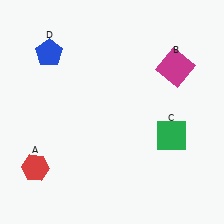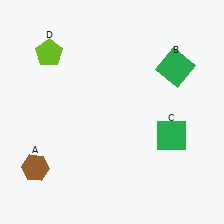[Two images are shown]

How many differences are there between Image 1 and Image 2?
There are 3 differences between the two images.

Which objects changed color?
A changed from red to brown. B changed from magenta to green. D changed from blue to lime.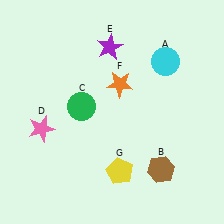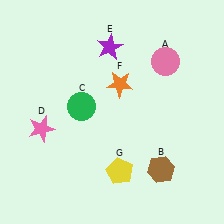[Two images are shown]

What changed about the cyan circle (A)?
In Image 1, A is cyan. In Image 2, it changed to pink.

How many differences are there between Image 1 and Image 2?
There is 1 difference between the two images.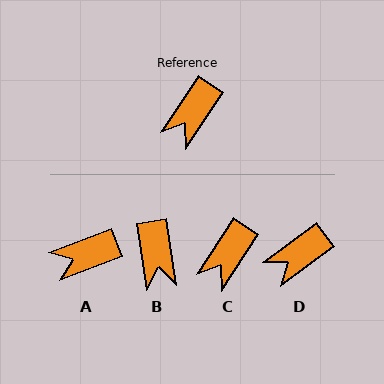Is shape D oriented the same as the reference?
No, it is off by about 20 degrees.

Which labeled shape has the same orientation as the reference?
C.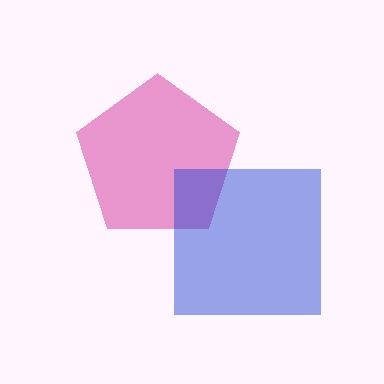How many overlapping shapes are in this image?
There are 2 overlapping shapes in the image.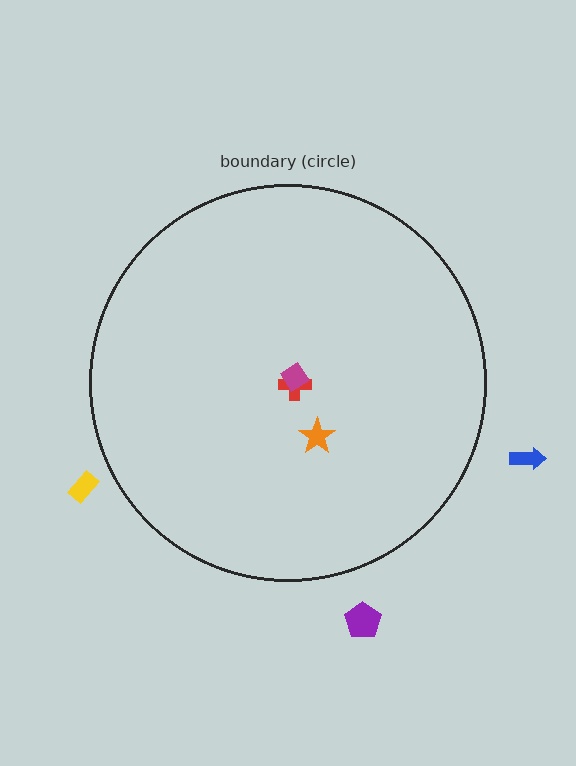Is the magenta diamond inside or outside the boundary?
Inside.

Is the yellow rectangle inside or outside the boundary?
Outside.